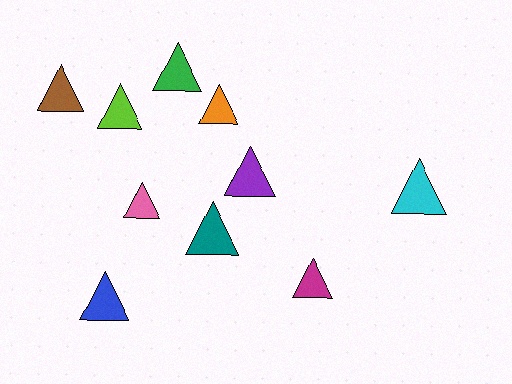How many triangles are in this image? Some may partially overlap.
There are 10 triangles.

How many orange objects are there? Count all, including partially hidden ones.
There is 1 orange object.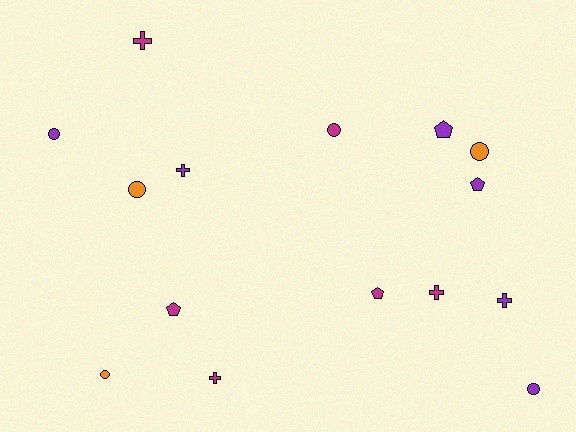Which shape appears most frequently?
Circle, with 6 objects.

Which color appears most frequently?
Magenta, with 6 objects.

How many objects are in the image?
There are 15 objects.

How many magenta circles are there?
There is 1 magenta circle.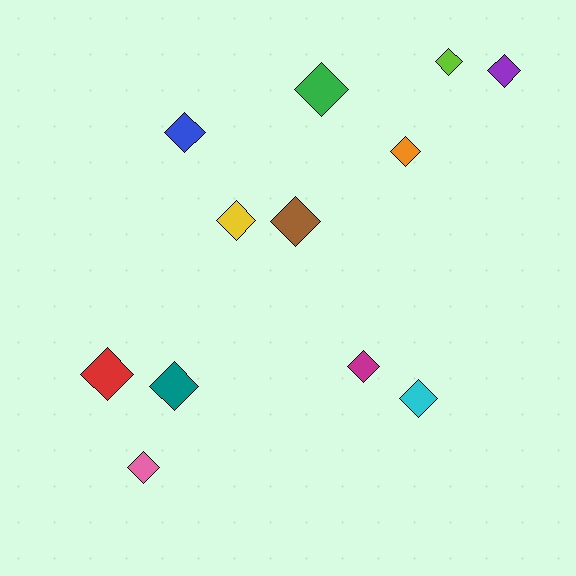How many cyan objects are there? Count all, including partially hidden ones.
There is 1 cyan object.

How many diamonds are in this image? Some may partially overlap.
There are 12 diamonds.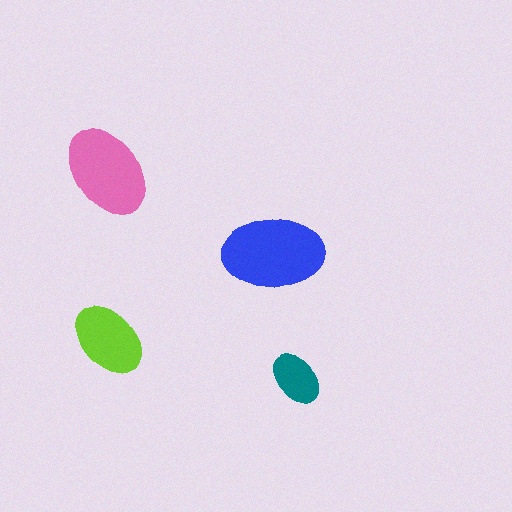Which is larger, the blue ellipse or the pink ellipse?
The blue one.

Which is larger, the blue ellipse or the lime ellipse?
The blue one.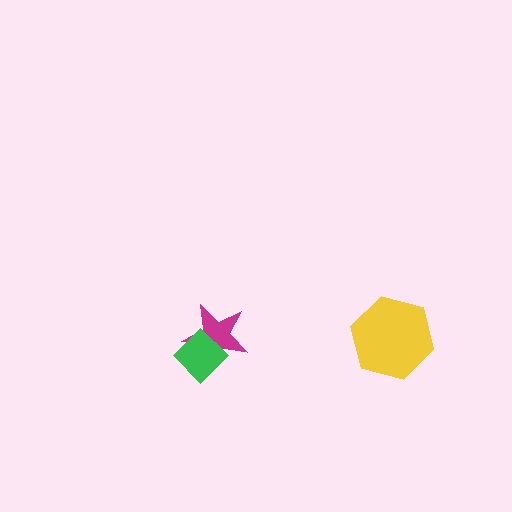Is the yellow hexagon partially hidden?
No, no other shape covers it.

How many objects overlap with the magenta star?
1 object overlaps with the magenta star.